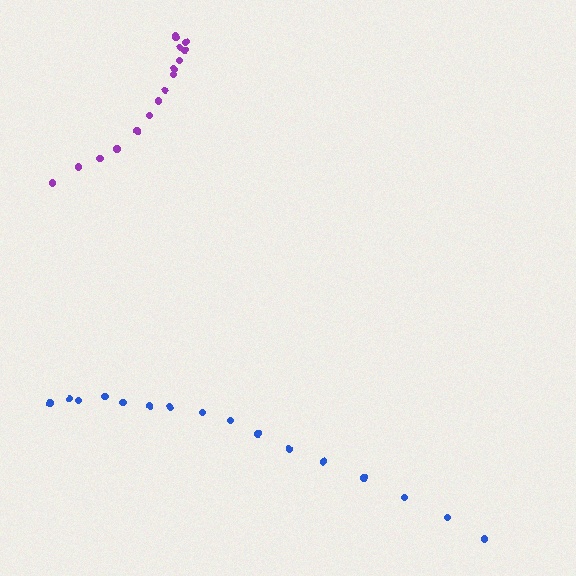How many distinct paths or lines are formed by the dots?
There are 2 distinct paths.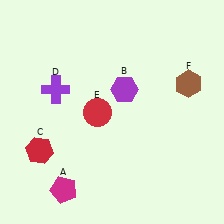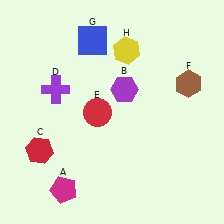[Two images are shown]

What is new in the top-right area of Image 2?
A yellow hexagon (H) was added in the top-right area of Image 2.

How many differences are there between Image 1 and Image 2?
There are 2 differences between the two images.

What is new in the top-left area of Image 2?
A blue square (G) was added in the top-left area of Image 2.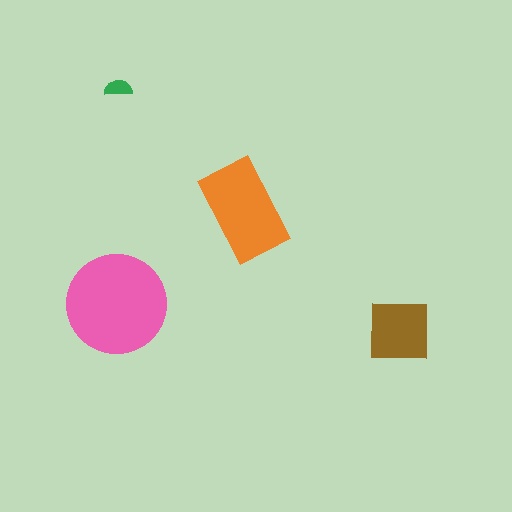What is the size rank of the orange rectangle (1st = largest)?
2nd.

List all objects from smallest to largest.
The green semicircle, the brown square, the orange rectangle, the pink circle.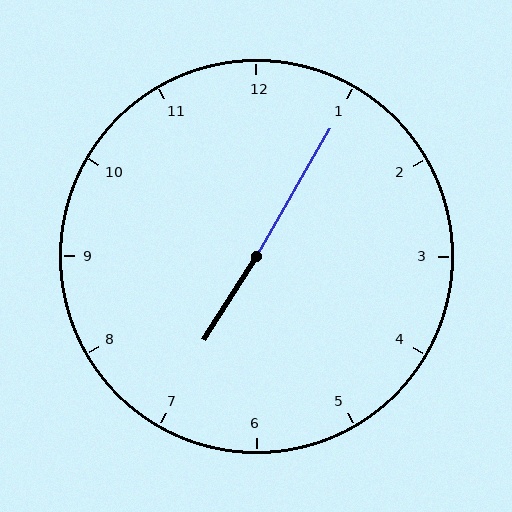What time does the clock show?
7:05.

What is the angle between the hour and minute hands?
Approximately 178 degrees.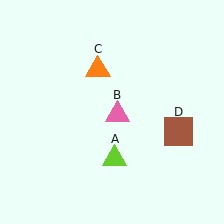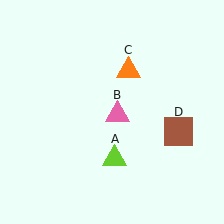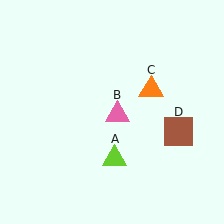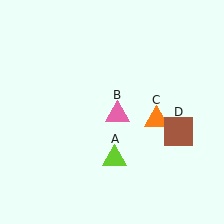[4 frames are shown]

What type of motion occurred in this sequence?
The orange triangle (object C) rotated clockwise around the center of the scene.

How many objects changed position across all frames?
1 object changed position: orange triangle (object C).